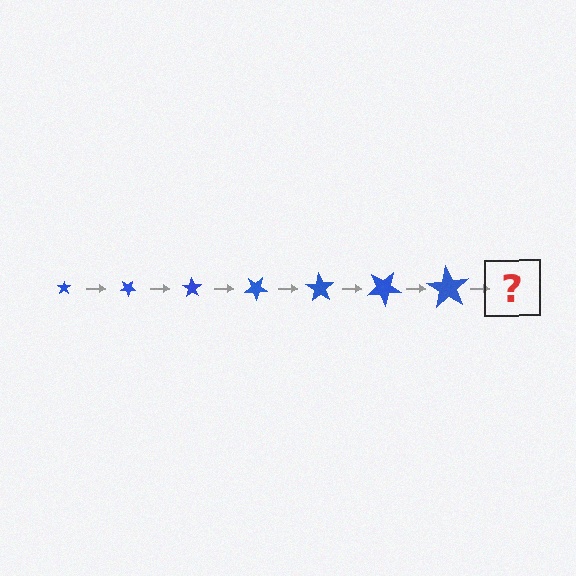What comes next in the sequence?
The next element should be a star, larger than the previous one and rotated 245 degrees from the start.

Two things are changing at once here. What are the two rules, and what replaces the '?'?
The two rules are that the star grows larger each step and it rotates 35 degrees each step. The '?' should be a star, larger than the previous one and rotated 245 degrees from the start.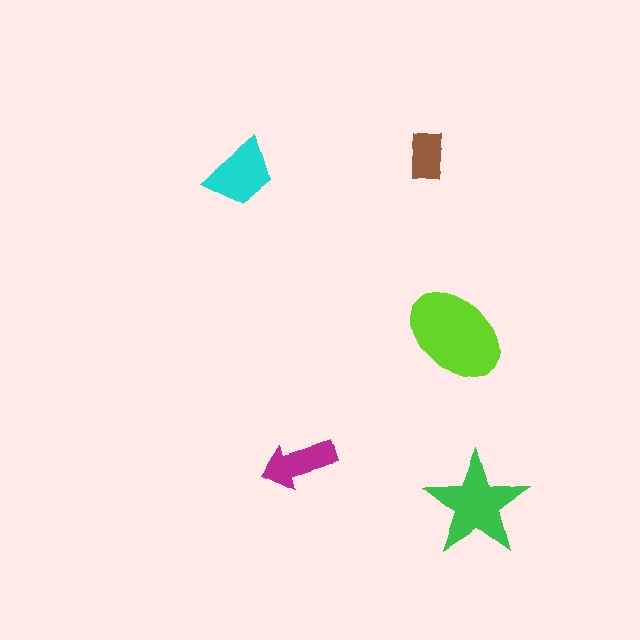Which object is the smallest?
The brown rectangle.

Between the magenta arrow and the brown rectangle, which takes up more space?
The magenta arrow.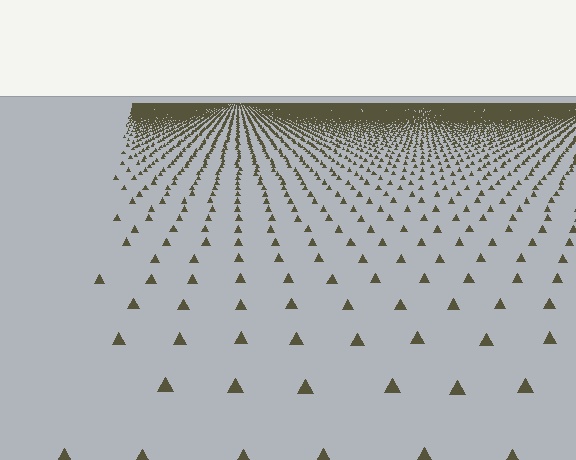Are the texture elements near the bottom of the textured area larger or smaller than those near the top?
Larger. Near the bottom, elements are closer to the viewer and appear at a bigger on-screen size.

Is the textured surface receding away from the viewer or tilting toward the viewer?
The surface is receding away from the viewer. Texture elements get smaller and denser toward the top.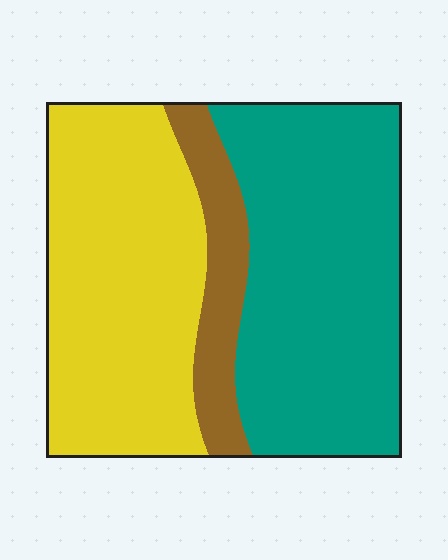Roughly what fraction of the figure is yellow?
Yellow covers roughly 40% of the figure.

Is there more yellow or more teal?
Teal.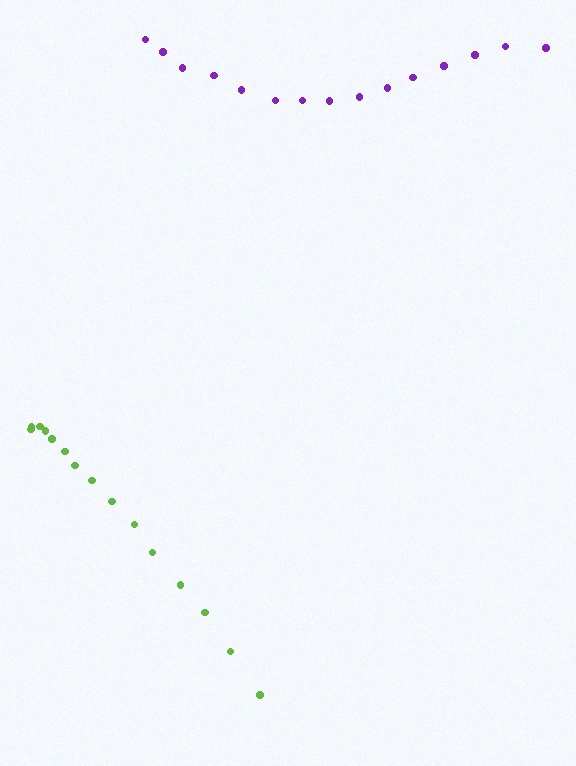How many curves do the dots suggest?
There are 2 distinct paths.